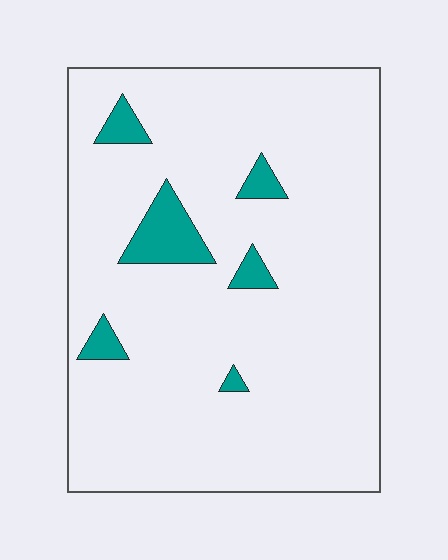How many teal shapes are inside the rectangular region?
6.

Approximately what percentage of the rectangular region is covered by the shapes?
Approximately 10%.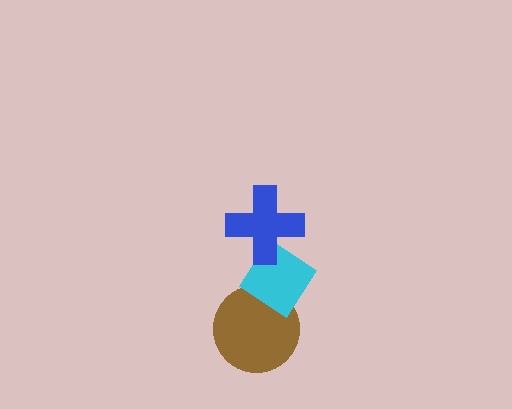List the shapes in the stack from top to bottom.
From top to bottom: the blue cross, the cyan diamond, the brown circle.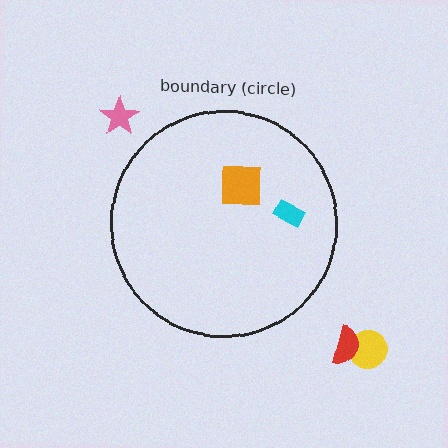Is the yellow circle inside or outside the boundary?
Outside.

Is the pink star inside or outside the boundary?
Outside.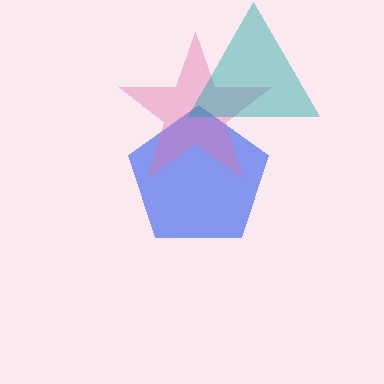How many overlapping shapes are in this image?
There are 3 overlapping shapes in the image.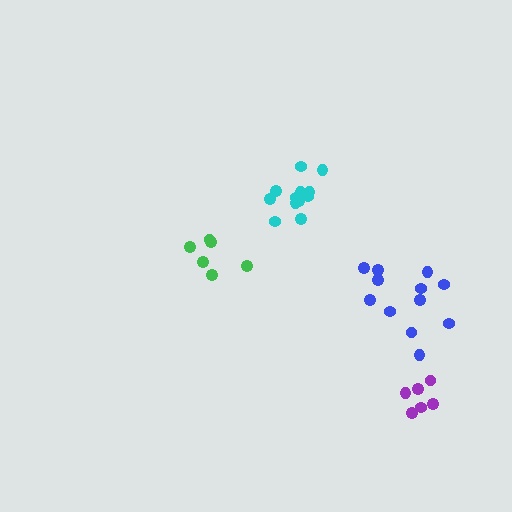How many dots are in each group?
Group 1: 12 dots, Group 2: 12 dots, Group 3: 6 dots, Group 4: 6 dots (36 total).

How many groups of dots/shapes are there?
There are 4 groups.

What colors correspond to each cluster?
The clusters are colored: blue, cyan, green, purple.